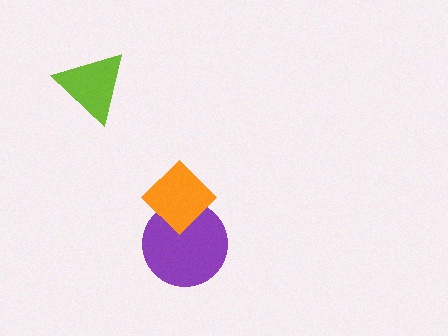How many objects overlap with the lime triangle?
0 objects overlap with the lime triangle.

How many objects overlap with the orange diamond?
1 object overlaps with the orange diamond.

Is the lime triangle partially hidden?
No, no other shape covers it.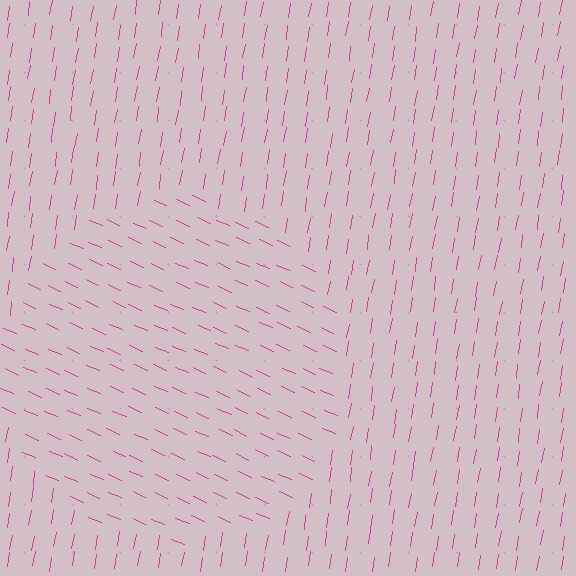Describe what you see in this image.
The image is filled with small magenta line segments. A circle region in the image has lines oriented differently from the surrounding lines, creating a visible texture boundary.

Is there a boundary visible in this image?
Yes, there is a texture boundary formed by a change in line orientation.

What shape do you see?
I see a circle.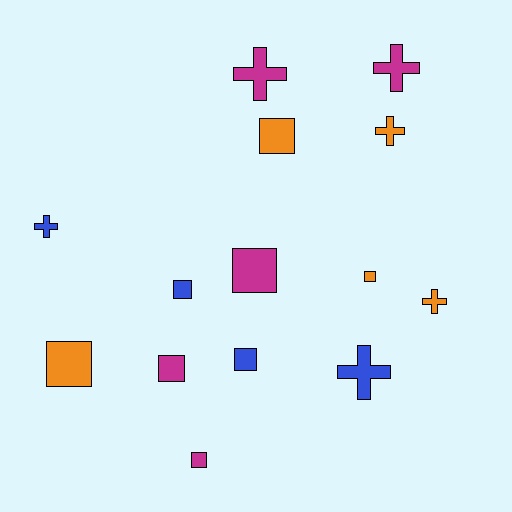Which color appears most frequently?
Magenta, with 5 objects.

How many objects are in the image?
There are 14 objects.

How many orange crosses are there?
There are 2 orange crosses.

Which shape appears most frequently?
Square, with 8 objects.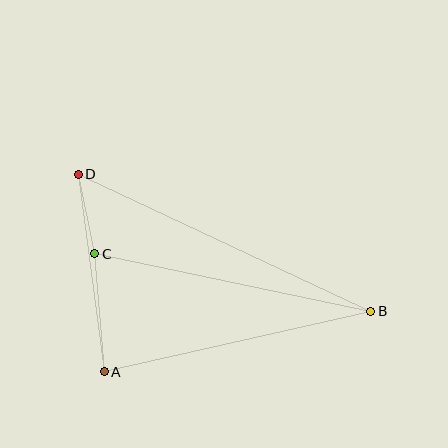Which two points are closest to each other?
Points C and D are closest to each other.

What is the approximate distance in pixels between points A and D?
The distance between A and D is approximately 199 pixels.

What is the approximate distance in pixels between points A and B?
The distance between A and B is approximately 273 pixels.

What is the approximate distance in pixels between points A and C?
The distance between A and C is approximately 118 pixels.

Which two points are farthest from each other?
Points B and D are farthest from each other.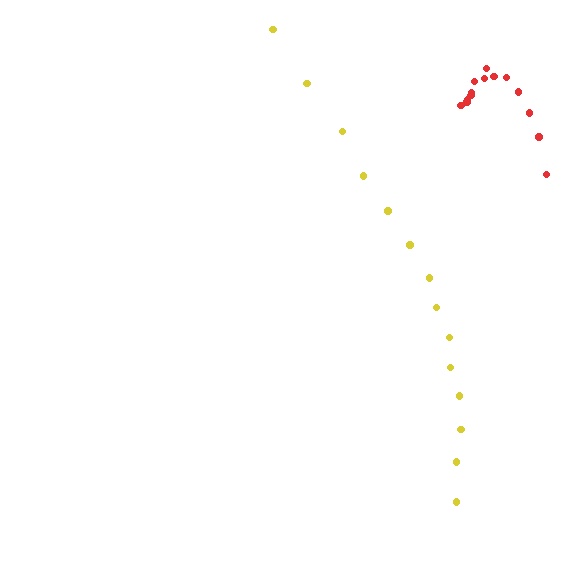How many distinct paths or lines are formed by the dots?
There are 2 distinct paths.